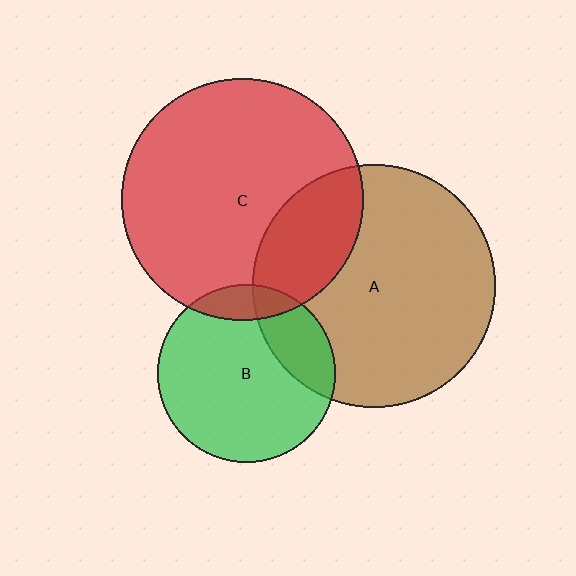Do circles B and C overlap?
Yes.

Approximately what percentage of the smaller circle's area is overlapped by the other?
Approximately 10%.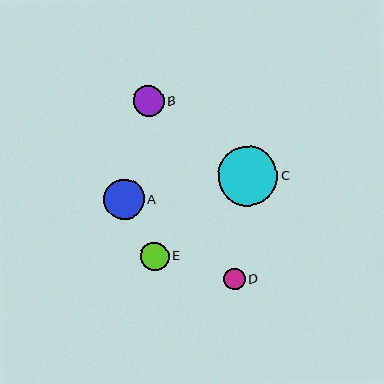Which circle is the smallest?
Circle D is the smallest with a size of approximately 21 pixels.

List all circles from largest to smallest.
From largest to smallest: C, A, B, E, D.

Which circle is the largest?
Circle C is the largest with a size of approximately 60 pixels.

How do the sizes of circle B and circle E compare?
Circle B and circle E are approximately the same size.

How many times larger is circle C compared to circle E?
Circle C is approximately 2.1 times the size of circle E.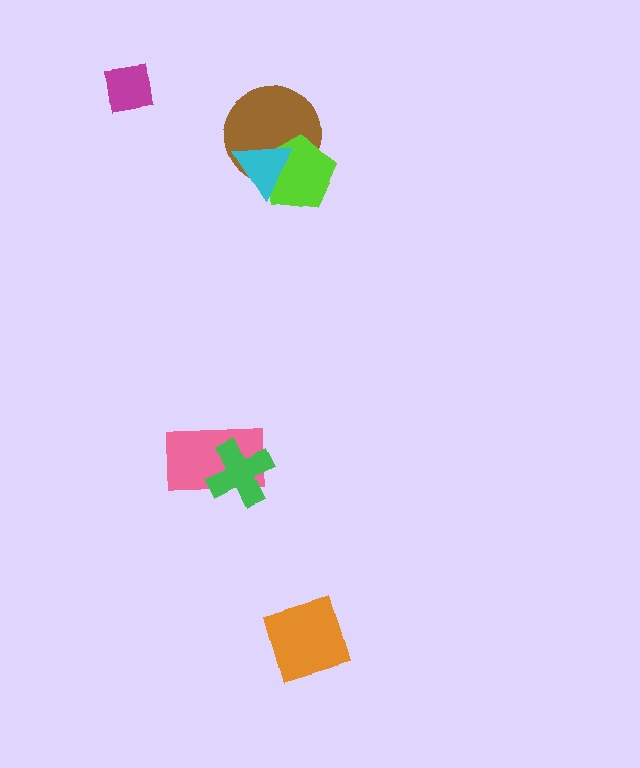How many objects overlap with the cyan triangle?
2 objects overlap with the cyan triangle.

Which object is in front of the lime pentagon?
The cyan triangle is in front of the lime pentagon.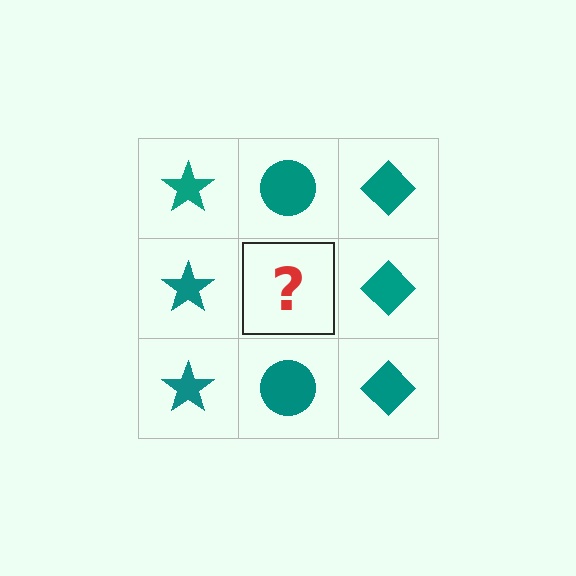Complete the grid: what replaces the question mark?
The question mark should be replaced with a teal circle.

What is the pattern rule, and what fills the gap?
The rule is that each column has a consistent shape. The gap should be filled with a teal circle.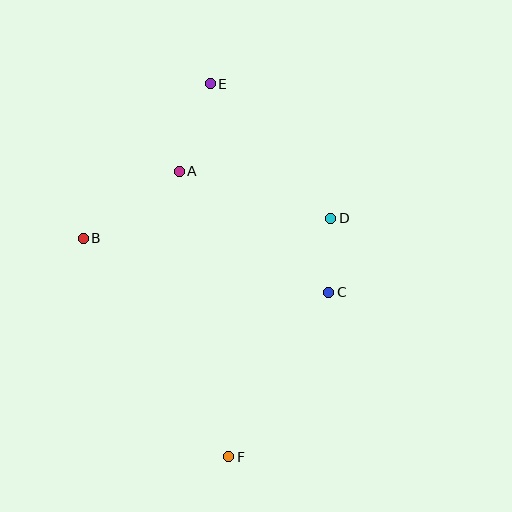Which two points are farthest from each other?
Points E and F are farthest from each other.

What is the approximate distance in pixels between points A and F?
The distance between A and F is approximately 290 pixels.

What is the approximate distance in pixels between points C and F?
The distance between C and F is approximately 193 pixels.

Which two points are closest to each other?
Points C and D are closest to each other.